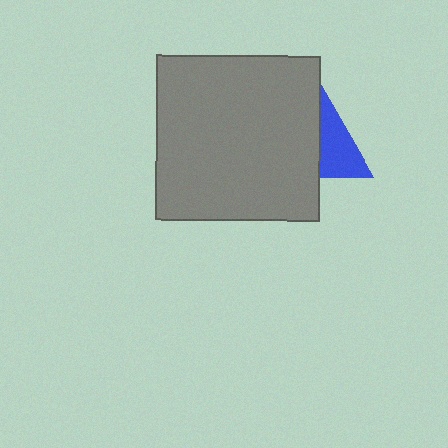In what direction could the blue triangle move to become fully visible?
The blue triangle could move right. That would shift it out from behind the gray square entirely.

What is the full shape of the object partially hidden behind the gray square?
The partially hidden object is a blue triangle.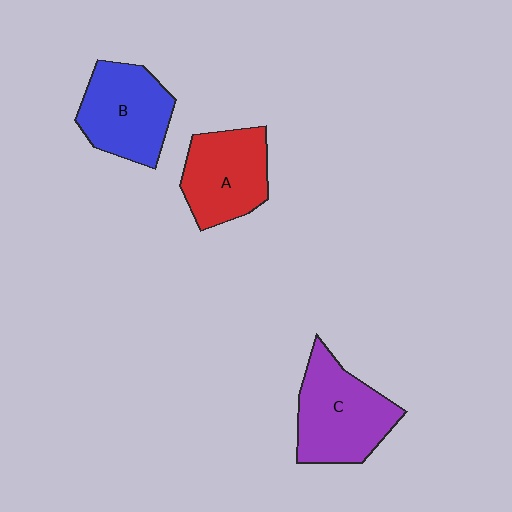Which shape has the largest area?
Shape C (purple).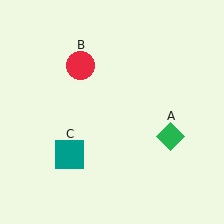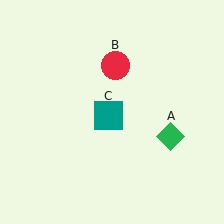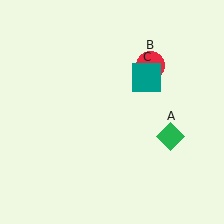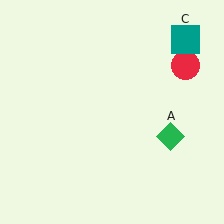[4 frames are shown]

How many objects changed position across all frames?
2 objects changed position: red circle (object B), teal square (object C).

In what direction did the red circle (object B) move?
The red circle (object B) moved right.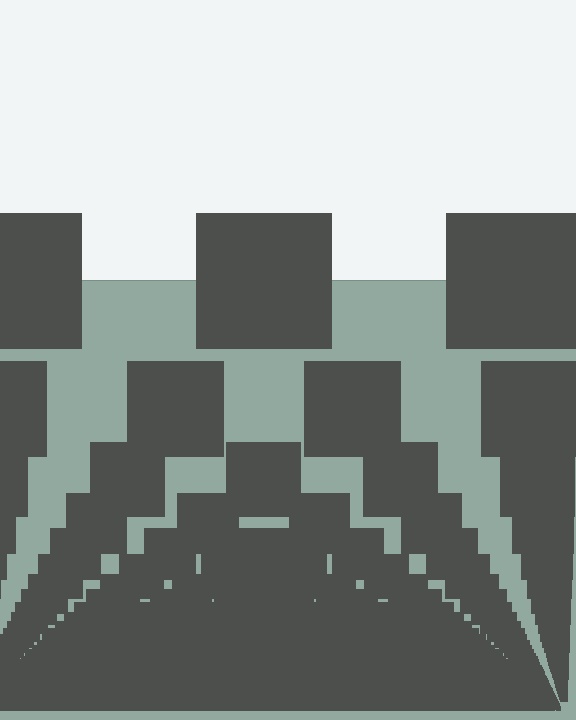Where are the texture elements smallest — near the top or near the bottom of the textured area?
Near the bottom.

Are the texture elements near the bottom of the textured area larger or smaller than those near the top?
Smaller. The gradient is inverted — elements near the bottom are smaller and denser.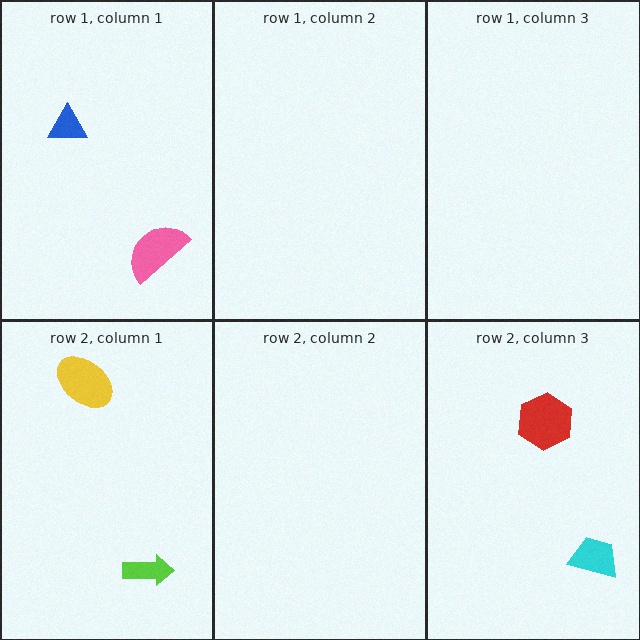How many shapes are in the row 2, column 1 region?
2.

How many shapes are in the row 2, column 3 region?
2.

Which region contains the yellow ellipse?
The row 2, column 1 region.